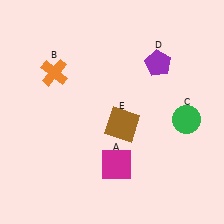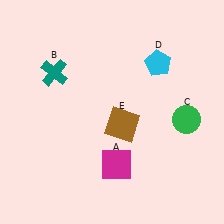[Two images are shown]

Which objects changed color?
B changed from orange to teal. D changed from purple to cyan.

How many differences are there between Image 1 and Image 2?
There are 2 differences between the two images.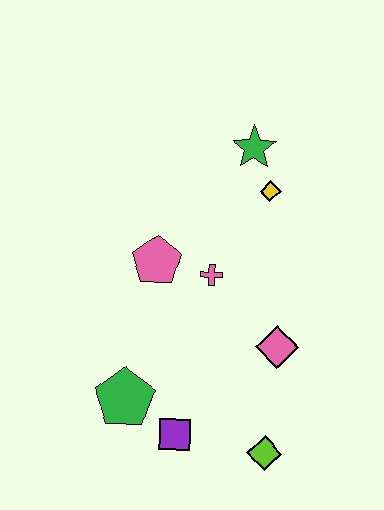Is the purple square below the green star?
Yes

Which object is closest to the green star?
The yellow diamond is closest to the green star.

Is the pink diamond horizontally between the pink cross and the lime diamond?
No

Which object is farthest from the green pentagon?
The green star is farthest from the green pentagon.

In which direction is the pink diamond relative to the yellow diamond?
The pink diamond is below the yellow diamond.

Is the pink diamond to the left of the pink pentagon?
No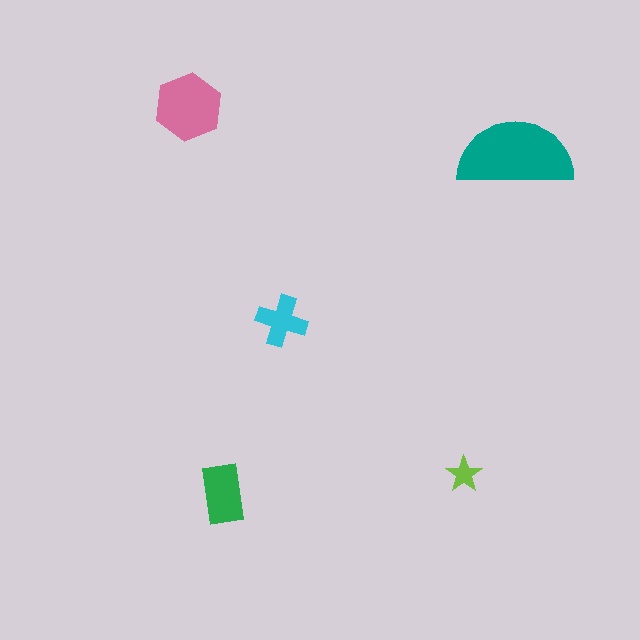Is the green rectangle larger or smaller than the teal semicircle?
Smaller.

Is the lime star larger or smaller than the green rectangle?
Smaller.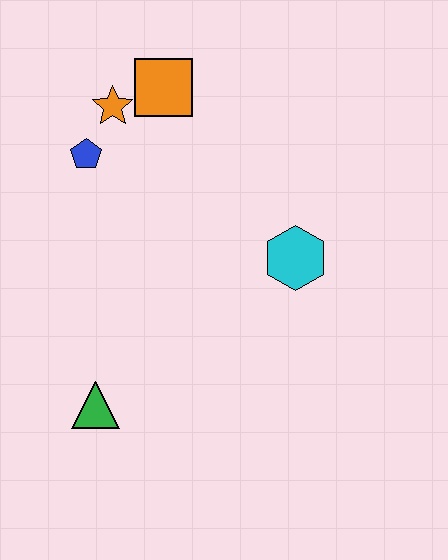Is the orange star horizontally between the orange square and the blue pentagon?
Yes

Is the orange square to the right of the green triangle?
Yes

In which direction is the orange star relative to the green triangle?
The orange star is above the green triangle.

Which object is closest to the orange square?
The orange star is closest to the orange square.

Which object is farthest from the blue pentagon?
The green triangle is farthest from the blue pentagon.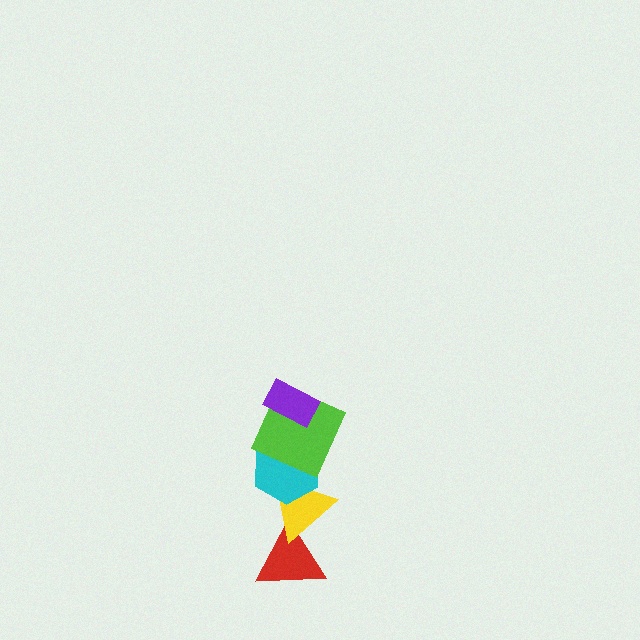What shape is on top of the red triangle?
The yellow triangle is on top of the red triangle.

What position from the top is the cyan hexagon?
The cyan hexagon is 3rd from the top.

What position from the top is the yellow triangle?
The yellow triangle is 4th from the top.